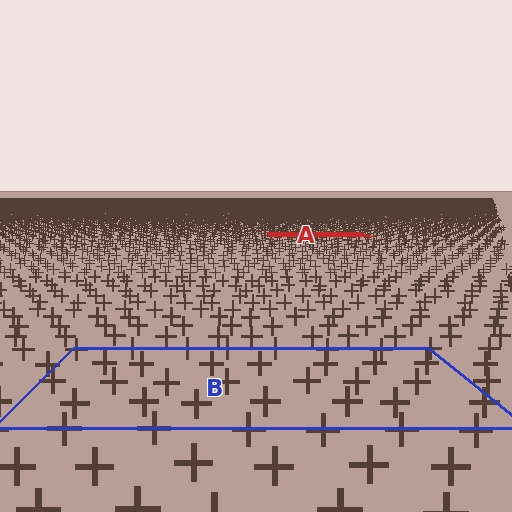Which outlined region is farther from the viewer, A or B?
Region A is farther from the viewer — the texture elements inside it appear smaller and more densely packed.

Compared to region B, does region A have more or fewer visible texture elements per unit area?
Region A has more texture elements per unit area — they are packed more densely because it is farther away.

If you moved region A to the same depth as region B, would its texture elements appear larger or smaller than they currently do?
They would appear larger. At a closer depth, the same texture elements are projected at a bigger on-screen size.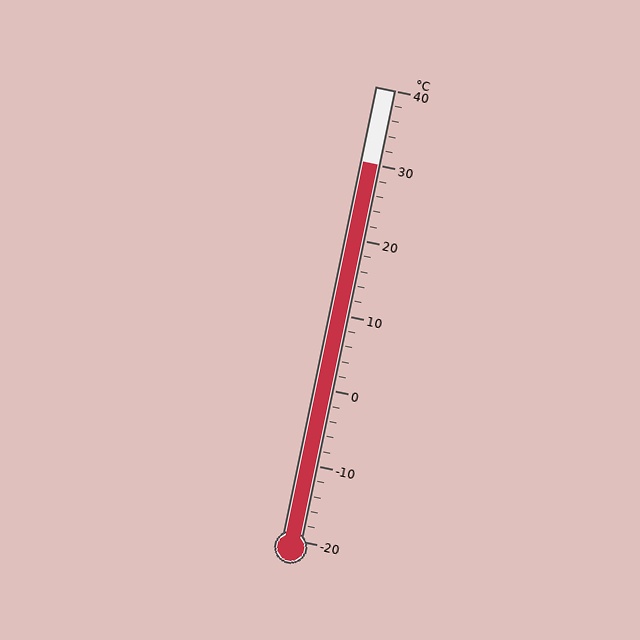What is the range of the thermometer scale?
The thermometer scale ranges from -20°C to 40°C.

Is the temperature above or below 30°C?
The temperature is at 30°C.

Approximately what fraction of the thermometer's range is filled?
The thermometer is filled to approximately 85% of its range.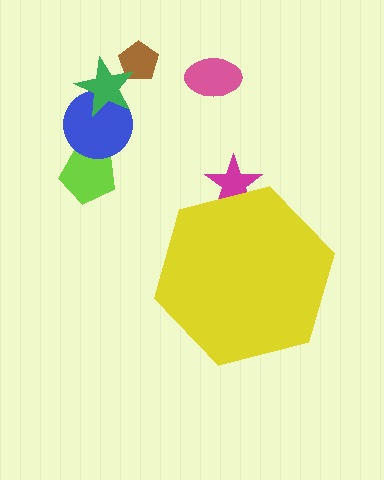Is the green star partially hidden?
No, the green star is fully visible.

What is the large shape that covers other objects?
A yellow hexagon.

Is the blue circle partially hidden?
No, the blue circle is fully visible.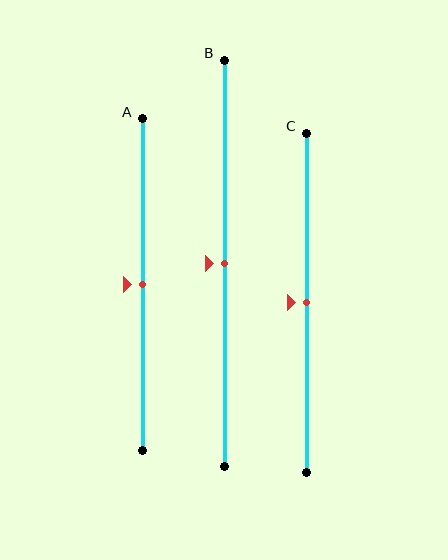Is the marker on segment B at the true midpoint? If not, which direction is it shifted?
Yes, the marker on segment B is at the true midpoint.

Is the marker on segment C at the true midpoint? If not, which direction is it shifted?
Yes, the marker on segment C is at the true midpoint.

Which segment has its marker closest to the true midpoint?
Segment A has its marker closest to the true midpoint.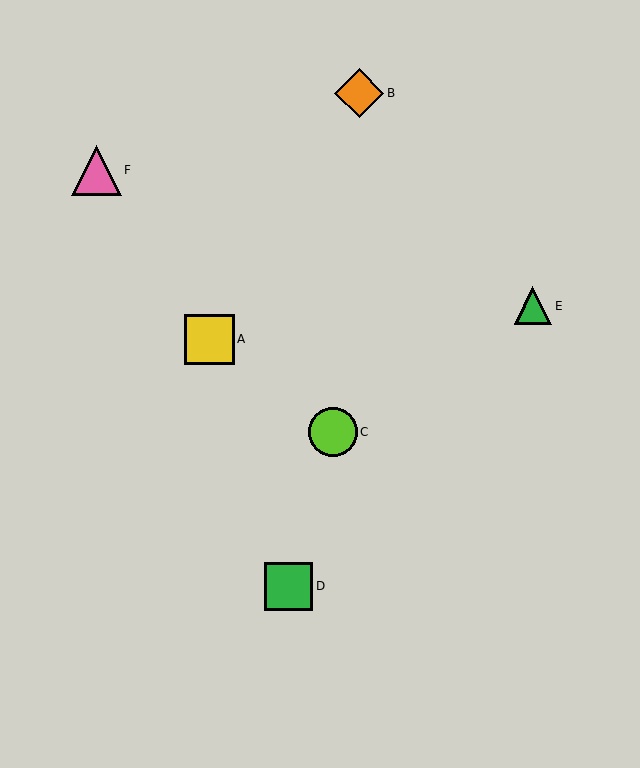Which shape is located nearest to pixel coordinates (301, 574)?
The green square (labeled D) at (289, 586) is nearest to that location.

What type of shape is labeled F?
Shape F is a pink triangle.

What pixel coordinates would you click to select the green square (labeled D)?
Click at (289, 586) to select the green square D.